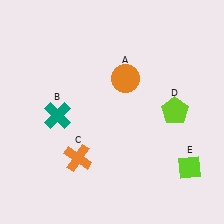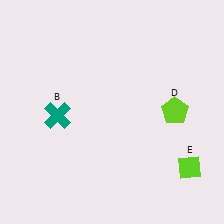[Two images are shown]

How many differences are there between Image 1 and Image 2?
There are 2 differences between the two images.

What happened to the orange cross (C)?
The orange cross (C) was removed in Image 2. It was in the bottom-left area of Image 1.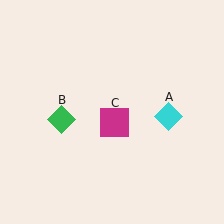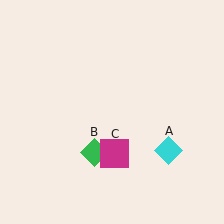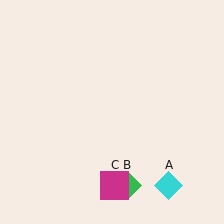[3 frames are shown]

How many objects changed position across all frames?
3 objects changed position: cyan diamond (object A), green diamond (object B), magenta square (object C).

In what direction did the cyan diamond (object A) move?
The cyan diamond (object A) moved down.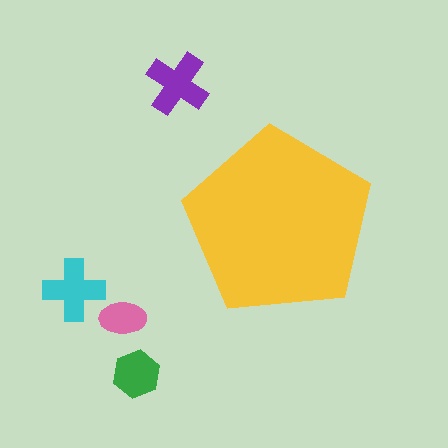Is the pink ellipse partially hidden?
No, the pink ellipse is fully visible.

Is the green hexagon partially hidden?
No, the green hexagon is fully visible.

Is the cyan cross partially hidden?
No, the cyan cross is fully visible.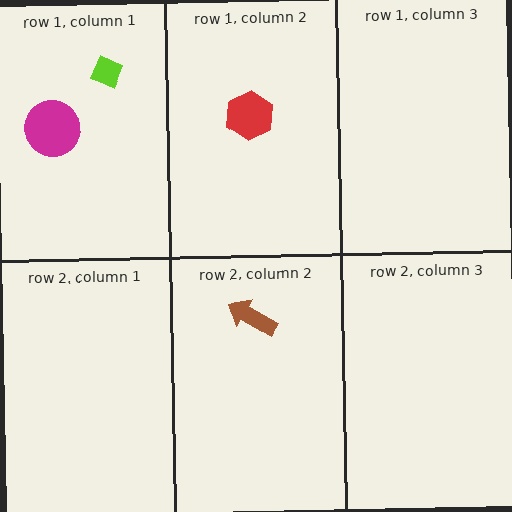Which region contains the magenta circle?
The row 1, column 1 region.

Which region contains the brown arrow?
The row 2, column 2 region.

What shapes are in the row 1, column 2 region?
The red hexagon.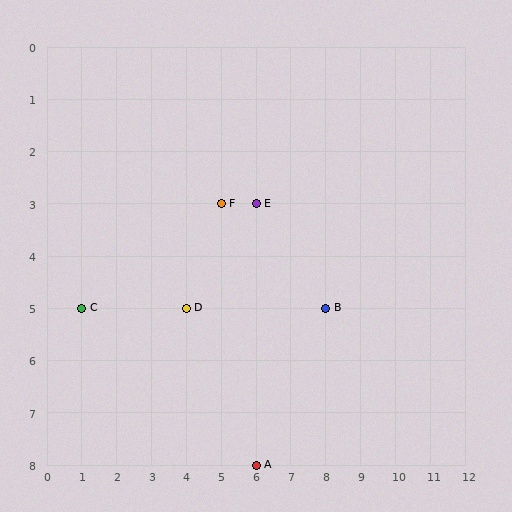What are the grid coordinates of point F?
Point F is at grid coordinates (5, 3).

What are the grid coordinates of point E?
Point E is at grid coordinates (6, 3).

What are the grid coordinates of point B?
Point B is at grid coordinates (8, 5).